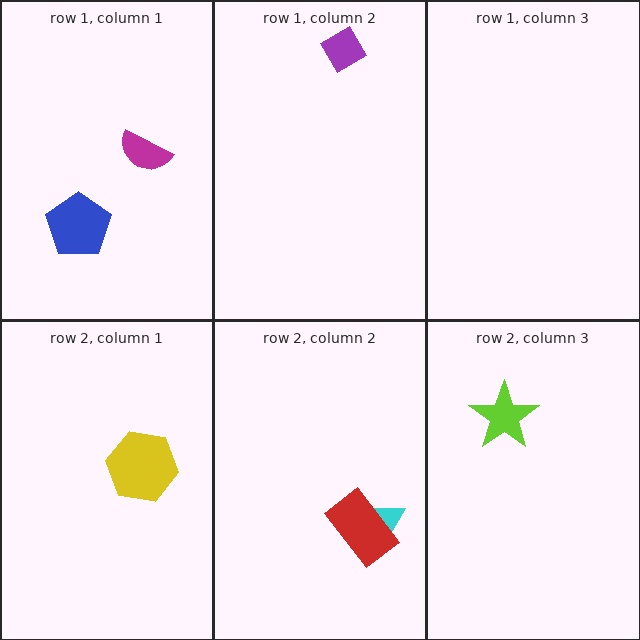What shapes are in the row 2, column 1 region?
The yellow hexagon.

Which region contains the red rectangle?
The row 2, column 2 region.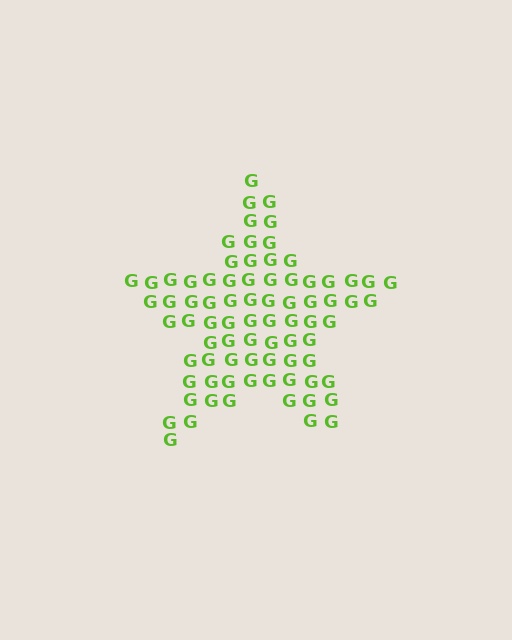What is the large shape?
The large shape is a star.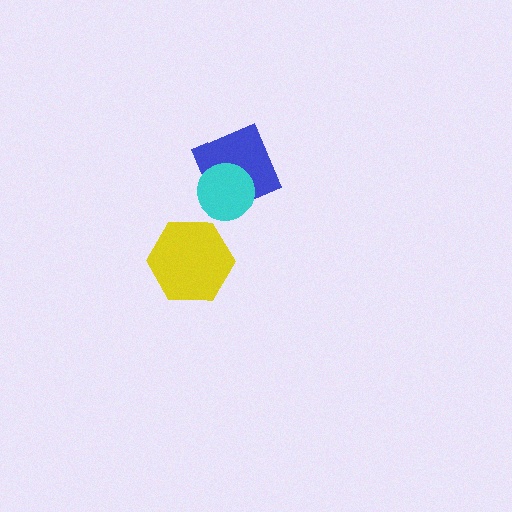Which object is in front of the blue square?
The cyan circle is in front of the blue square.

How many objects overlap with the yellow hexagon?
0 objects overlap with the yellow hexagon.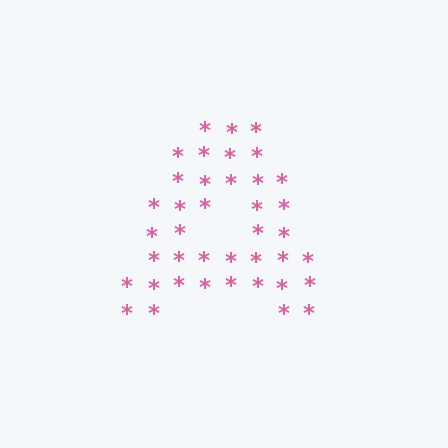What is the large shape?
The large shape is the letter A.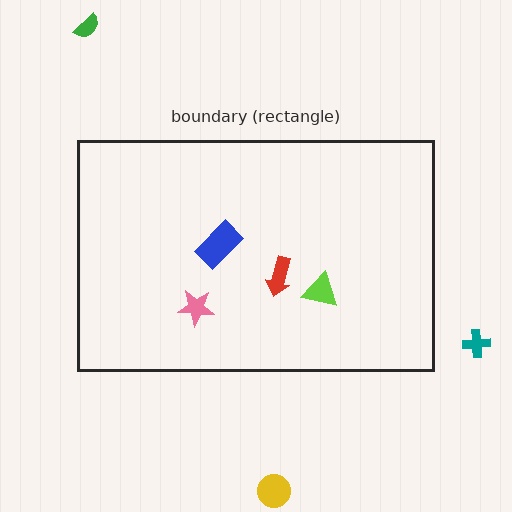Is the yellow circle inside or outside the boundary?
Outside.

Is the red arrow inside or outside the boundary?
Inside.